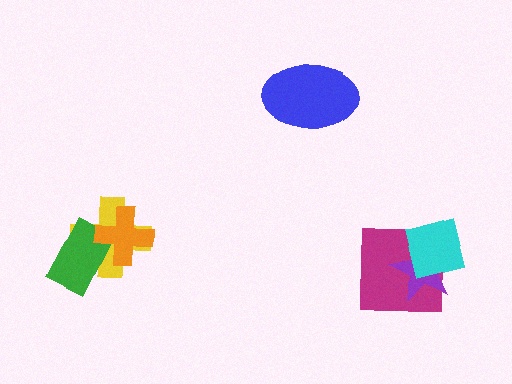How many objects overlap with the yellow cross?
2 objects overlap with the yellow cross.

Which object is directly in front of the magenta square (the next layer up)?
The purple star is directly in front of the magenta square.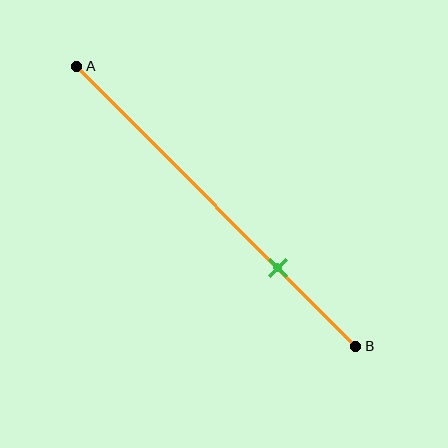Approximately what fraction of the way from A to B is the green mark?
The green mark is approximately 70% of the way from A to B.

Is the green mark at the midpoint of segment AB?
No, the mark is at about 70% from A, not at the 50% midpoint.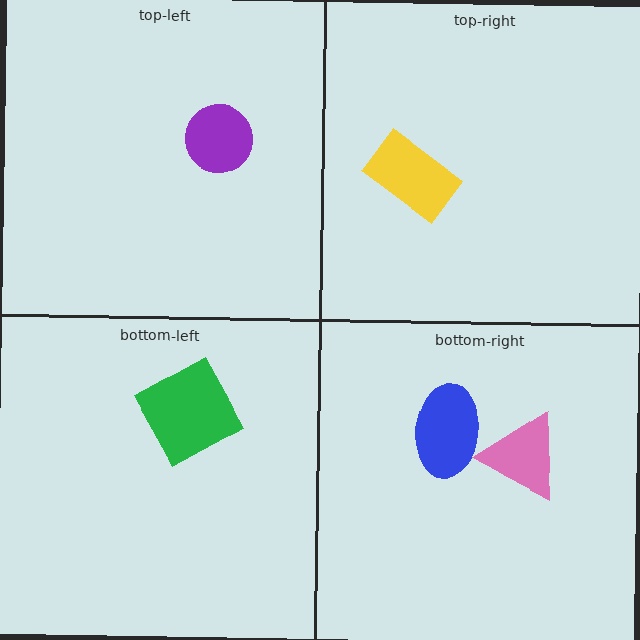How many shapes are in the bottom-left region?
1.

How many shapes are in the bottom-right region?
2.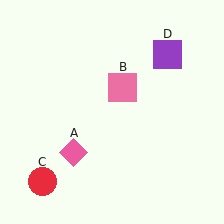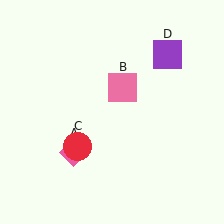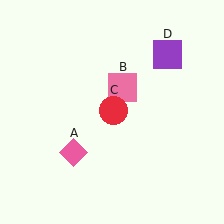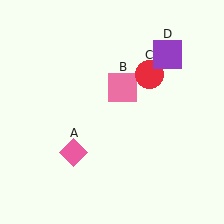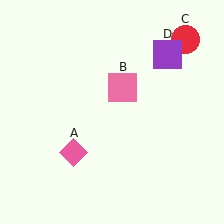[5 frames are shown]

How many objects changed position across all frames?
1 object changed position: red circle (object C).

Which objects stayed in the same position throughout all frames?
Pink diamond (object A) and pink square (object B) and purple square (object D) remained stationary.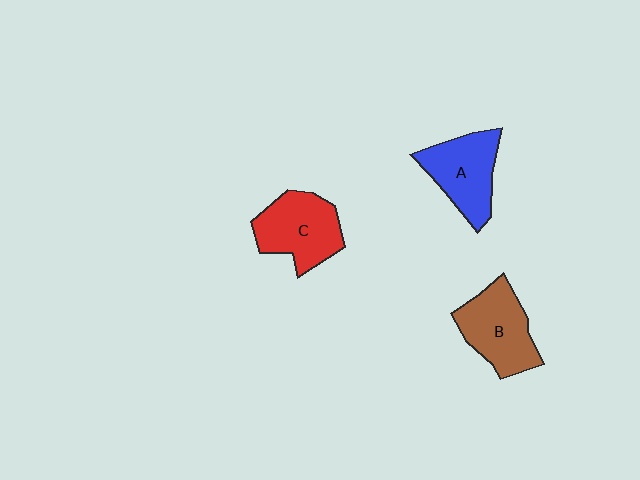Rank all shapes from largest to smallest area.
From largest to smallest: B (brown), C (red), A (blue).